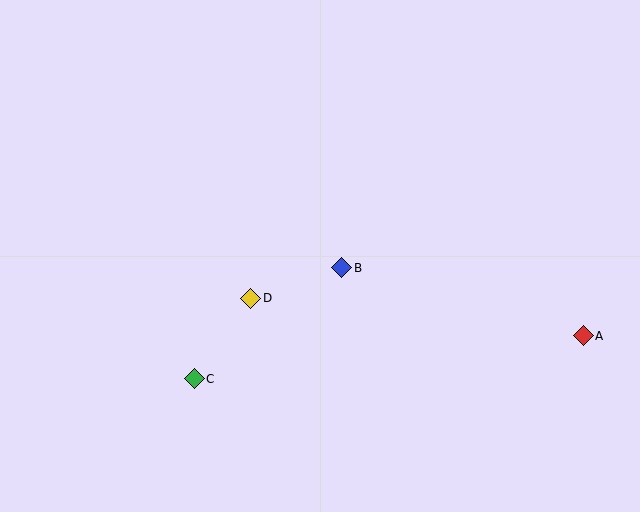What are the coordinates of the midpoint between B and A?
The midpoint between B and A is at (462, 302).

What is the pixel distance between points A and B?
The distance between A and B is 251 pixels.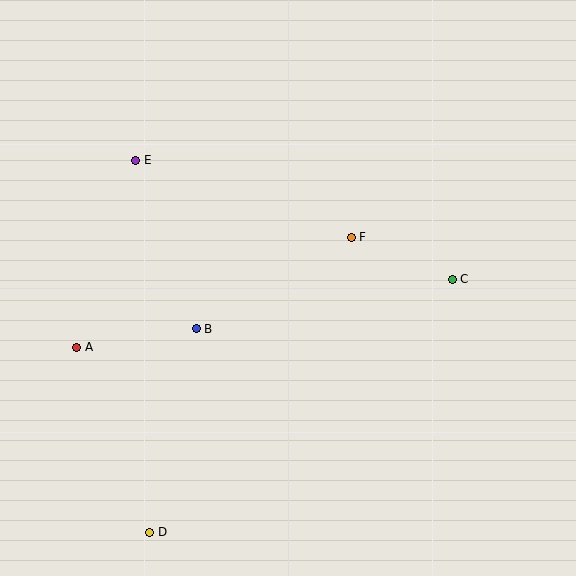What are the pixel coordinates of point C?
Point C is at (452, 279).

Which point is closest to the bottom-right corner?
Point C is closest to the bottom-right corner.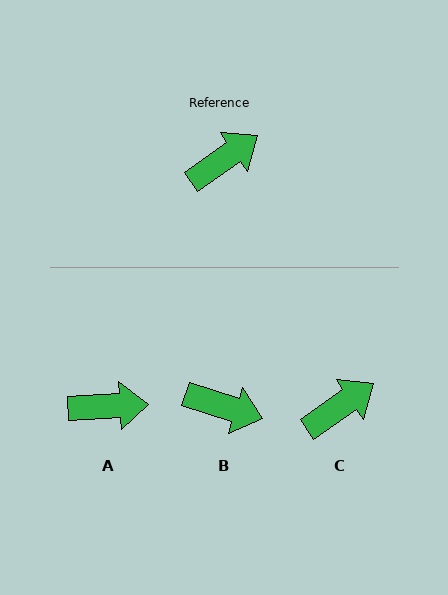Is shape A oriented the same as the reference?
No, it is off by about 32 degrees.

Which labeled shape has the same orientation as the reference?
C.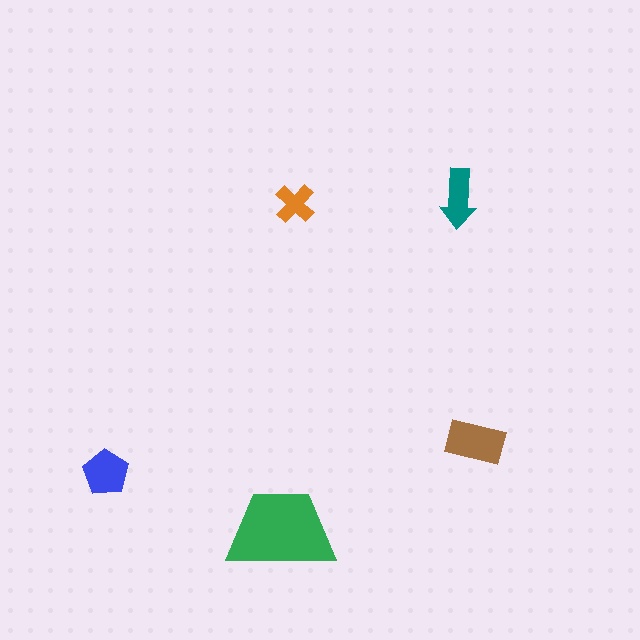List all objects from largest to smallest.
The green trapezoid, the brown rectangle, the blue pentagon, the teal arrow, the orange cross.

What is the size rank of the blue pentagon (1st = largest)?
3rd.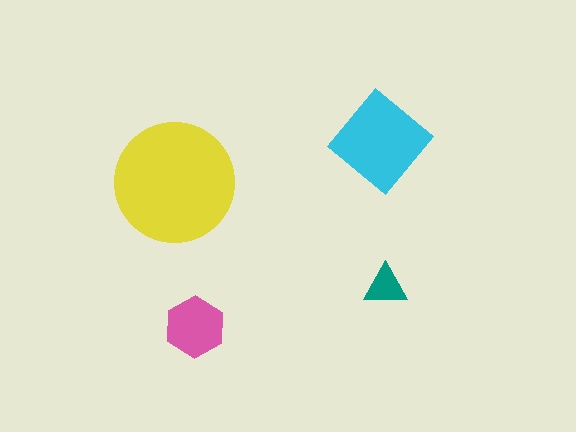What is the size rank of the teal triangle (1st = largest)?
4th.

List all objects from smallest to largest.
The teal triangle, the pink hexagon, the cyan diamond, the yellow circle.